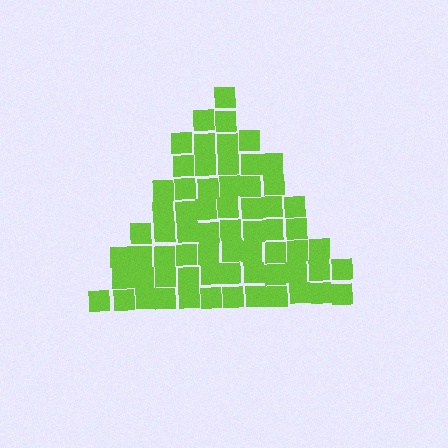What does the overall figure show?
The overall figure shows a triangle.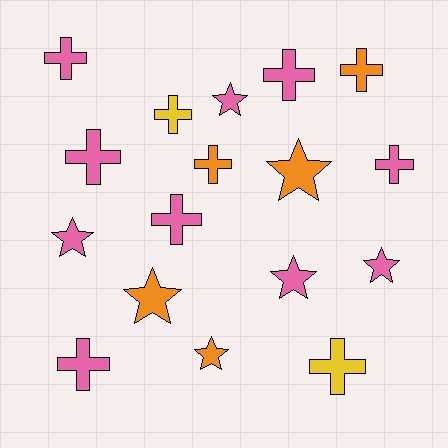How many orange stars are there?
There are 3 orange stars.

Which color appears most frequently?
Pink, with 10 objects.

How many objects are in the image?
There are 17 objects.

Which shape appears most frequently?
Cross, with 10 objects.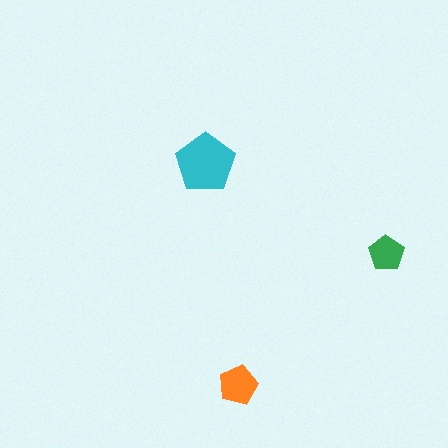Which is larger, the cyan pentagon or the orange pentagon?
The cyan one.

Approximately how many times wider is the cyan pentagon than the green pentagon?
About 1.5 times wider.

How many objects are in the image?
There are 3 objects in the image.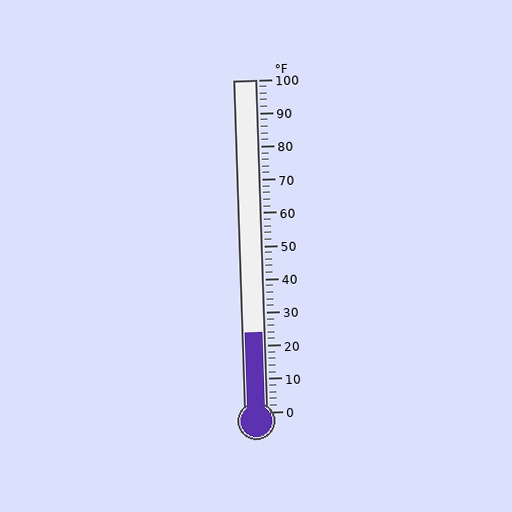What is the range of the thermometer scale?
The thermometer scale ranges from 0°F to 100°F.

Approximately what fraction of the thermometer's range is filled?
The thermometer is filled to approximately 25% of its range.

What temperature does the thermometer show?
The thermometer shows approximately 24°F.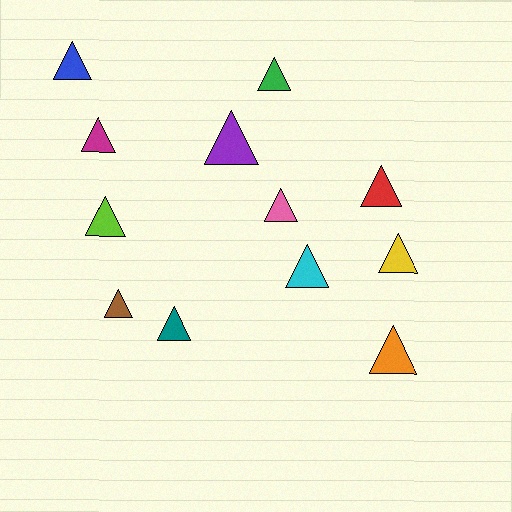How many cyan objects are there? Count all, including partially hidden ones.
There is 1 cyan object.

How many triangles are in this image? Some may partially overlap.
There are 12 triangles.